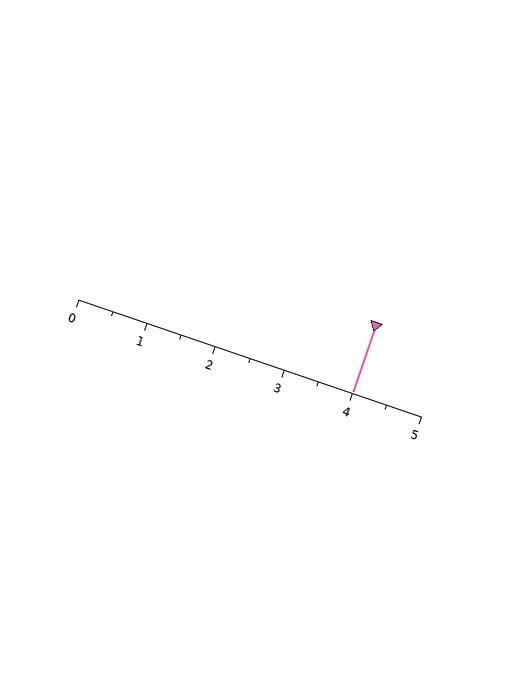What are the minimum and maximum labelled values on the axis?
The axis runs from 0 to 5.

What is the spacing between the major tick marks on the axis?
The major ticks are spaced 1 apart.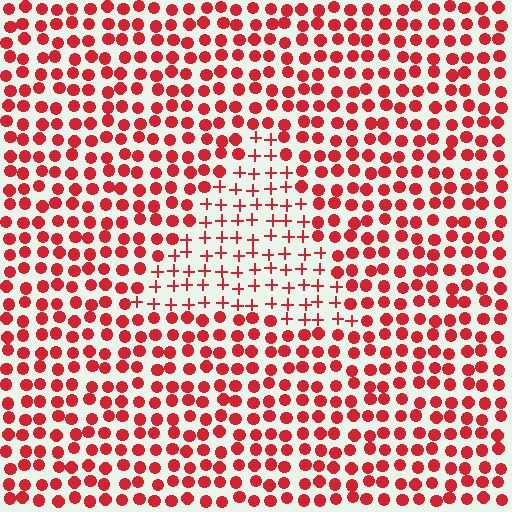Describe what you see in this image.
The image is filled with small red elements arranged in a uniform grid. A triangle-shaped region contains plus signs, while the surrounding area contains circles. The boundary is defined purely by the change in element shape.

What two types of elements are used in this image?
The image uses plus signs inside the triangle region and circles outside it.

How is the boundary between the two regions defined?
The boundary is defined by a change in element shape: plus signs inside vs. circles outside. All elements share the same color and spacing.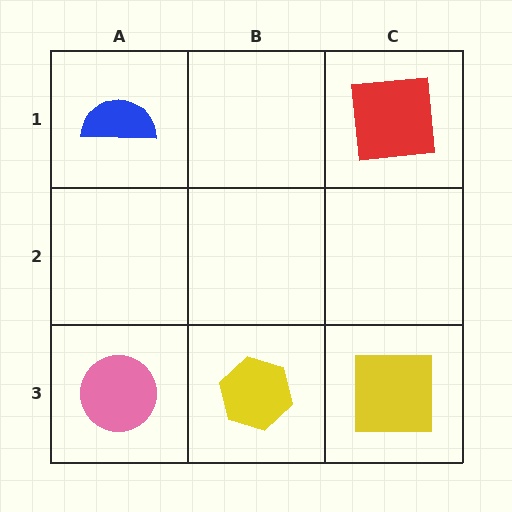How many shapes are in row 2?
0 shapes.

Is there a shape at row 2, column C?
No, that cell is empty.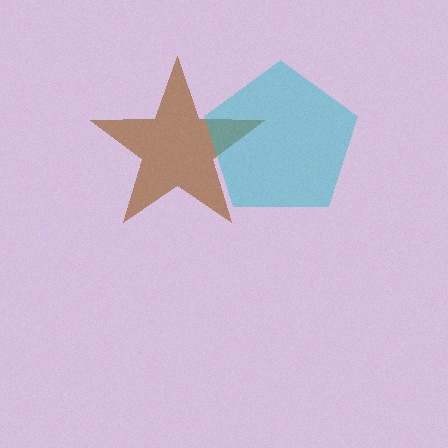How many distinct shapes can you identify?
There are 2 distinct shapes: a brown star, a cyan pentagon.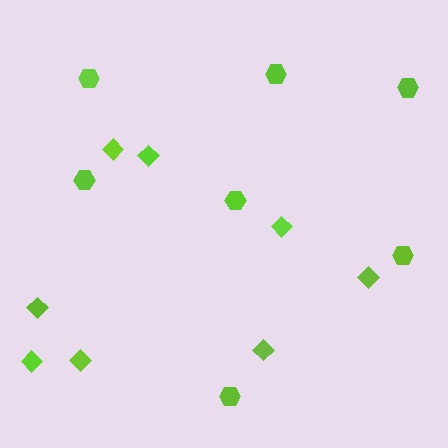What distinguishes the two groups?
There are 2 groups: one group of diamonds (8) and one group of hexagons (7).